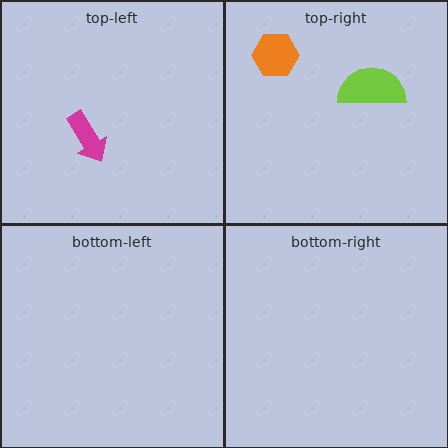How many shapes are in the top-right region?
2.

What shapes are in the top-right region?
The lime semicircle, the orange hexagon.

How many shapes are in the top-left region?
1.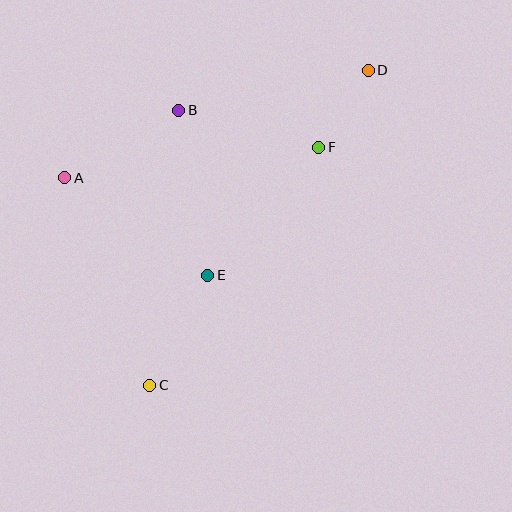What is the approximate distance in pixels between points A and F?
The distance between A and F is approximately 256 pixels.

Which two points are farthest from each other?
Points C and D are farthest from each other.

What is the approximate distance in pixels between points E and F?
The distance between E and F is approximately 169 pixels.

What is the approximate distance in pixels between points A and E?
The distance between A and E is approximately 173 pixels.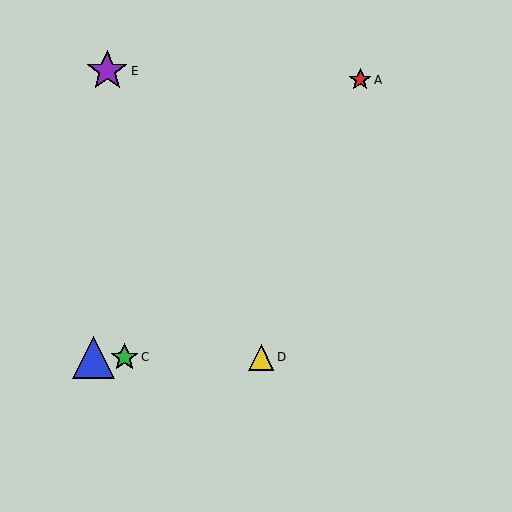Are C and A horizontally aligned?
No, C is at y≈357 and A is at y≈80.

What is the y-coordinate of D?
Object D is at y≈357.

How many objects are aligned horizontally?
3 objects (B, C, D) are aligned horizontally.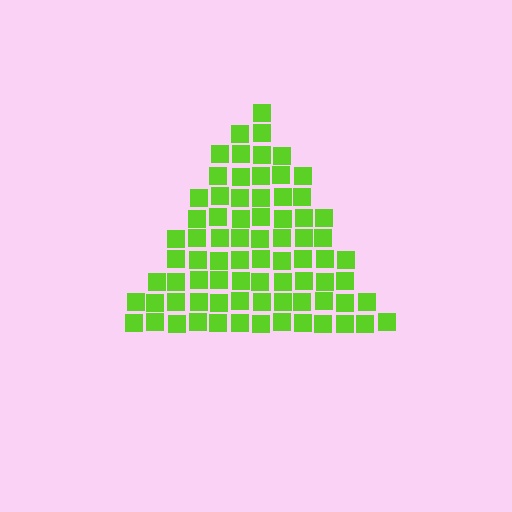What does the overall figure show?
The overall figure shows a triangle.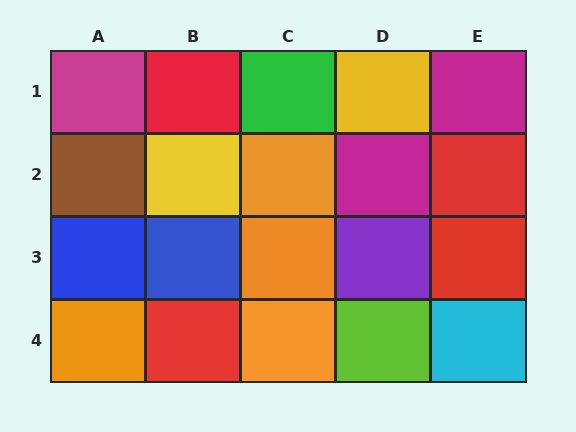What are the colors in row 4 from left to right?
Orange, red, orange, lime, cyan.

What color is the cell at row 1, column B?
Red.